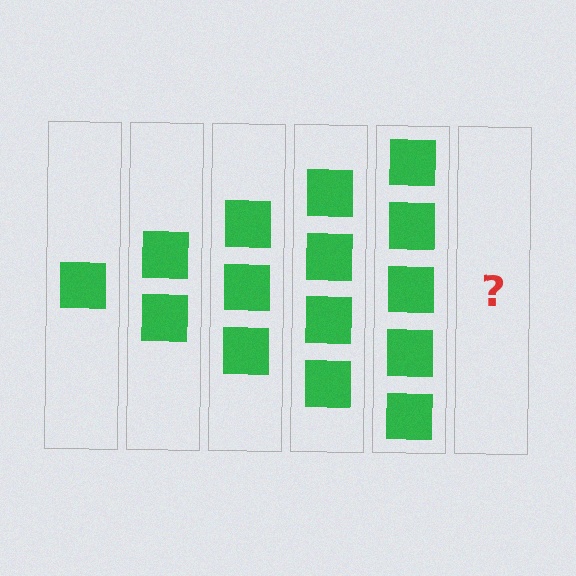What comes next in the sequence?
The next element should be 6 squares.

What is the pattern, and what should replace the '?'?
The pattern is that each step adds one more square. The '?' should be 6 squares.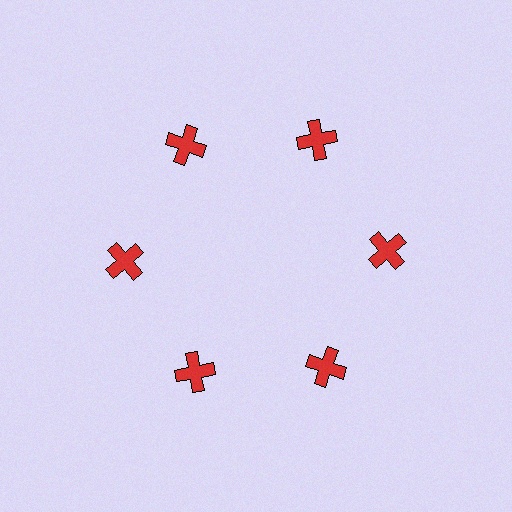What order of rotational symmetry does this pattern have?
This pattern has 6-fold rotational symmetry.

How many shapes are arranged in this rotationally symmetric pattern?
There are 6 shapes, arranged in 6 groups of 1.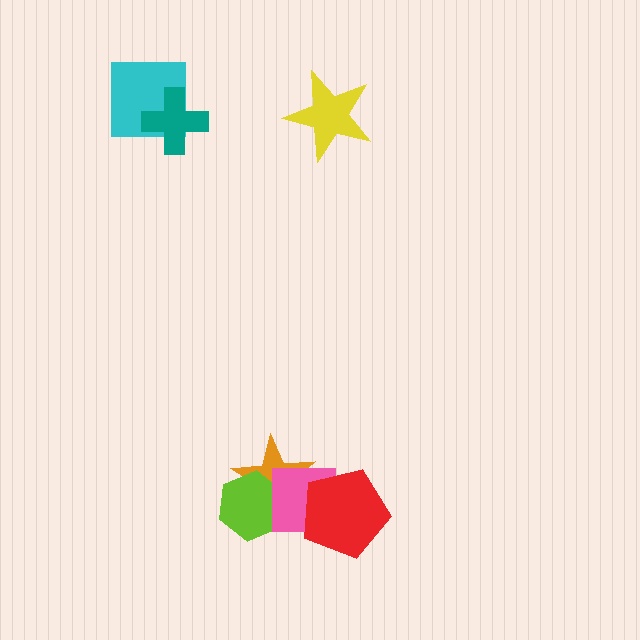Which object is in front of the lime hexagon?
The pink square is in front of the lime hexagon.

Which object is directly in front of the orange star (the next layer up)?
The lime hexagon is directly in front of the orange star.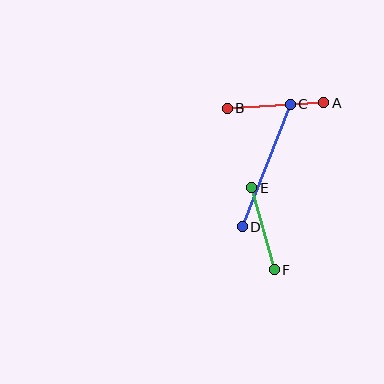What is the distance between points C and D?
The distance is approximately 131 pixels.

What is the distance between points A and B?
The distance is approximately 96 pixels.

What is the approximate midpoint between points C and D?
The midpoint is at approximately (266, 166) pixels.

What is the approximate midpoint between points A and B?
The midpoint is at approximately (275, 106) pixels.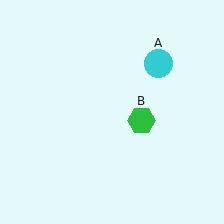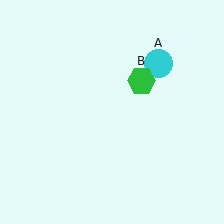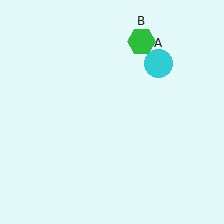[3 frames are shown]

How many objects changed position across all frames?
1 object changed position: green hexagon (object B).